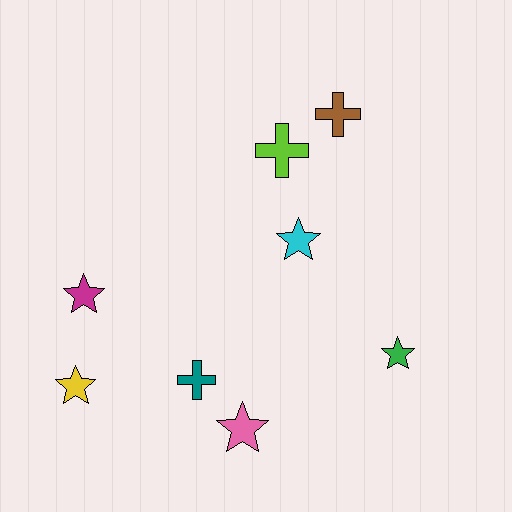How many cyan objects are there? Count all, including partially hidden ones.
There is 1 cyan object.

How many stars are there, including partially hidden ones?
There are 5 stars.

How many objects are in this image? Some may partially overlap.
There are 8 objects.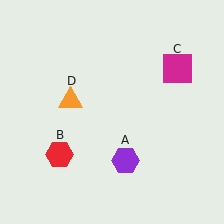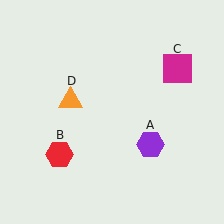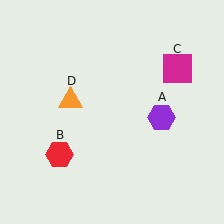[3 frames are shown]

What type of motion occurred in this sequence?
The purple hexagon (object A) rotated counterclockwise around the center of the scene.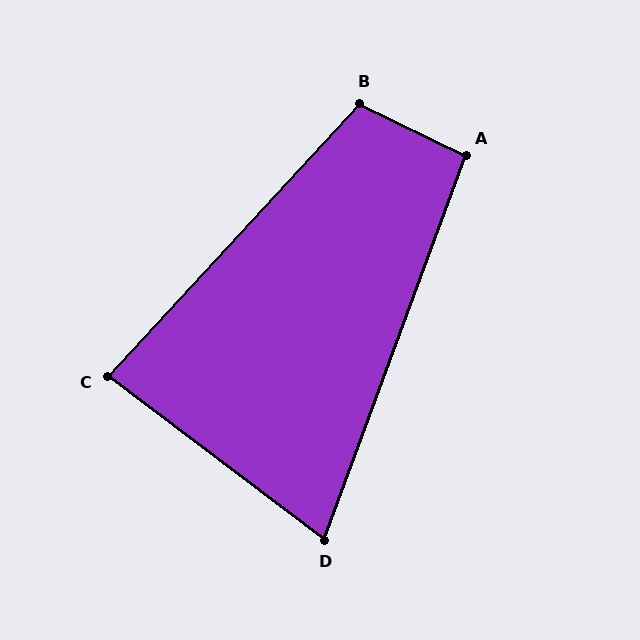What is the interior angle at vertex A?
Approximately 96 degrees (obtuse).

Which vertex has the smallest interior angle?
D, at approximately 73 degrees.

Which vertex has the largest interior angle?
B, at approximately 107 degrees.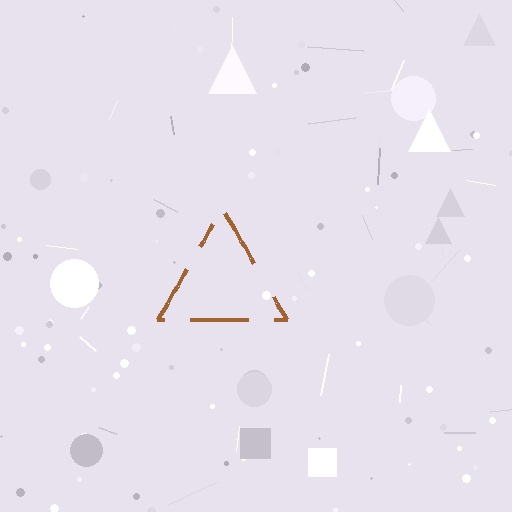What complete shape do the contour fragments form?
The contour fragments form a triangle.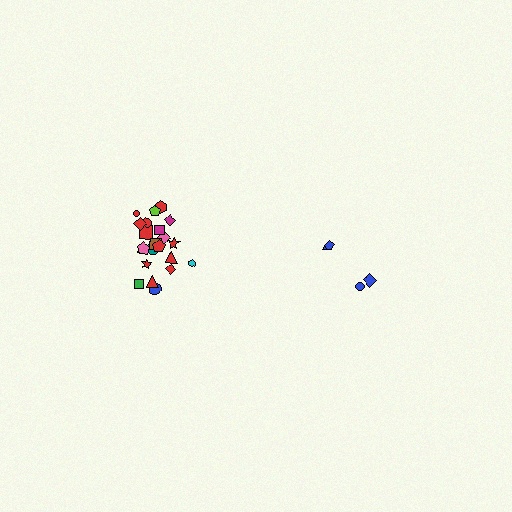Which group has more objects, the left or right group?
The left group.